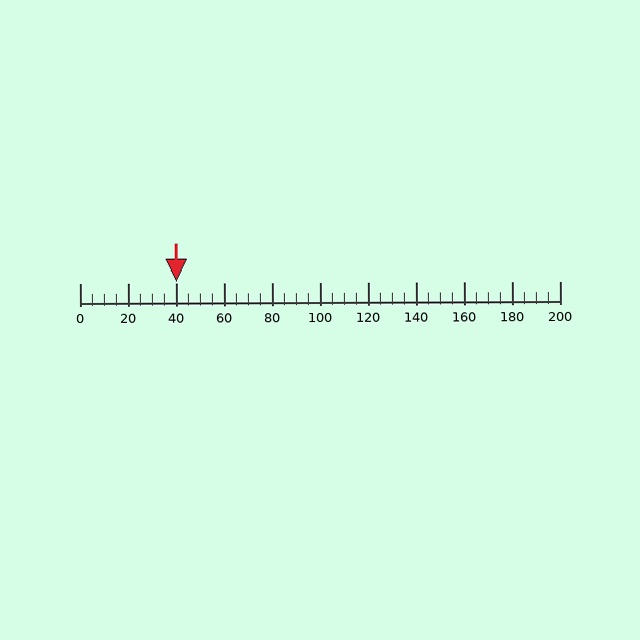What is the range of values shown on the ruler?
The ruler shows values from 0 to 200.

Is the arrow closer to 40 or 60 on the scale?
The arrow is closer to 40.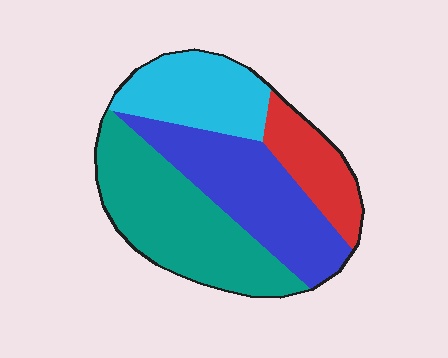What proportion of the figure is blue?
Blue covers about 30% of the figure.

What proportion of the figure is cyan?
Cyan covers around 20% of the figure.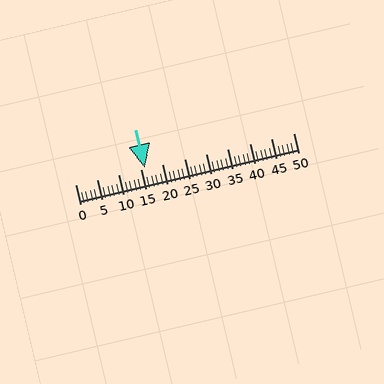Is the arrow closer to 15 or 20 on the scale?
The arrow is closer to 15.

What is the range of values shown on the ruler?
The ruler shows values from 0 to 50.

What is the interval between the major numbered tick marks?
The major tick marks are spaced 5 units apart.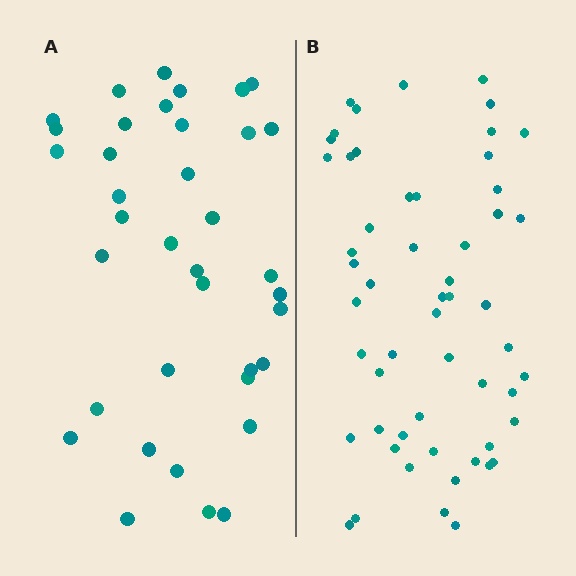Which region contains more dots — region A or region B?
Region B (the right region) has more dots.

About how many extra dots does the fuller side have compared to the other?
Region B has approximately 20 more dots than region A.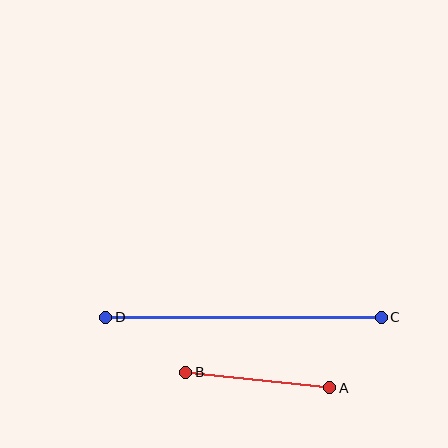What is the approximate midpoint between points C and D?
The midpoint is at approximately (243, 317) pixels.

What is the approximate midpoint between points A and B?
The midpoint is at approximately (258, 380) pixels.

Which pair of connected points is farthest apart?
Points C and D are farthest apart.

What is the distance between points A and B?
The distance is approximately 145 pixels.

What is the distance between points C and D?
The distance is approximately 276 pixels.